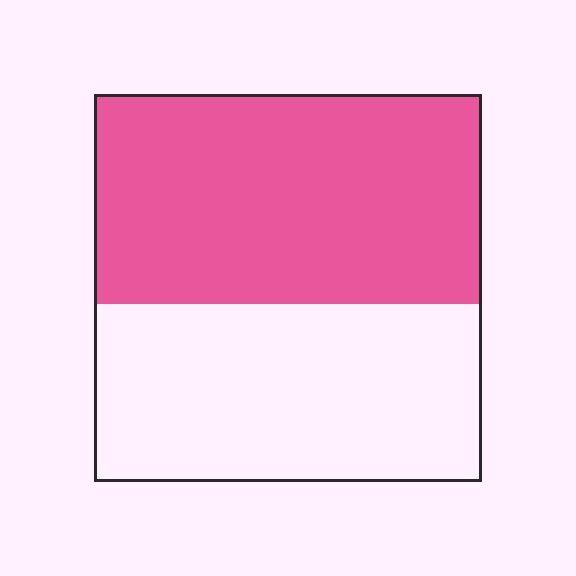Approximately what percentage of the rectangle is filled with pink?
Approximately 55%.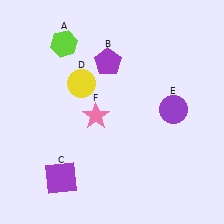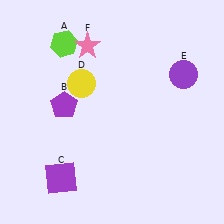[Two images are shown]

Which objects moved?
The objects that moved are: the purple pentagon (B), the purple circle (E), the pink star (F).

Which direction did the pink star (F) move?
The pink star (F) moved up.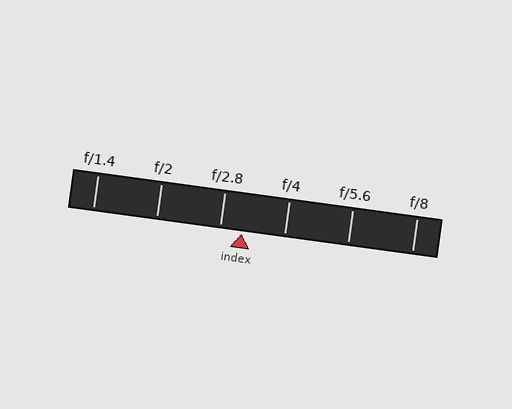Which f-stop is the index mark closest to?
The index mark is closest to f/2.8.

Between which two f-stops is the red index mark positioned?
The index mark is between f/2.8 and f/4.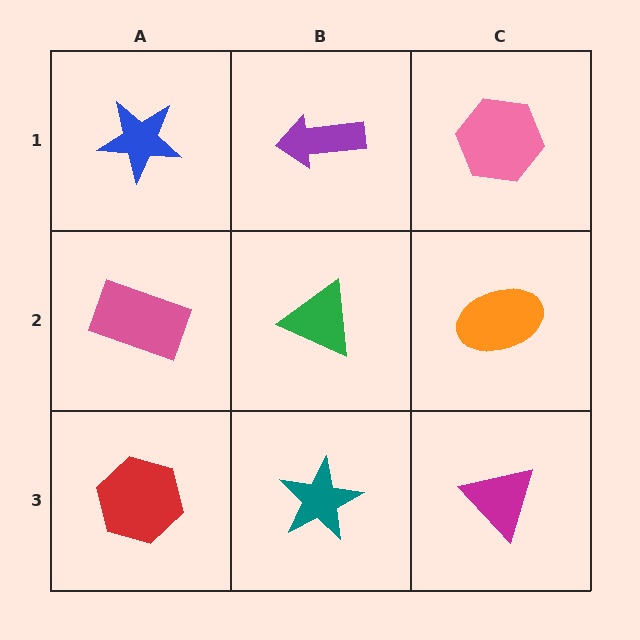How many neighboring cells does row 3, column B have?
3.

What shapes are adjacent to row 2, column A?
A blue star (row 1, column A), a red hexagon (row 3, column A), a green triangle (row 2, column B).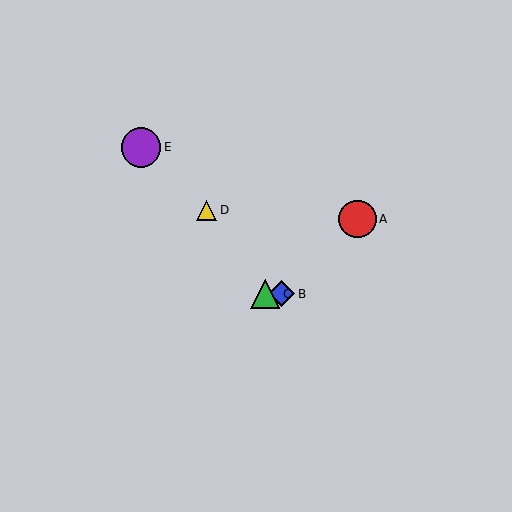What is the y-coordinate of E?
Object E is at y≈147.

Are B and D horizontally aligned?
No, B is at y≈294 and D is at y≈210.